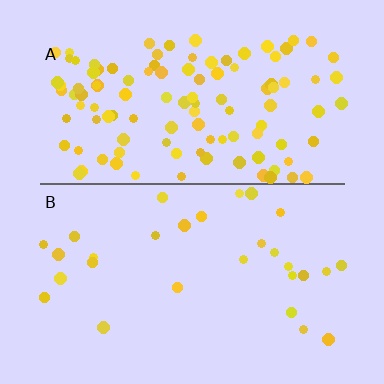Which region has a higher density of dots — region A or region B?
A (the top).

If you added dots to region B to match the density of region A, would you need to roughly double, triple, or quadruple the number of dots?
Approximately quadruple.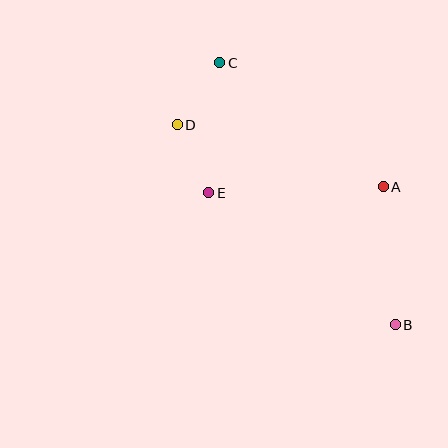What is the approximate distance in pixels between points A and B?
The distance between A and B is approximately 138 pixels.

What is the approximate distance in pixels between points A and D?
The distance between A and D is approximately 215 pixels.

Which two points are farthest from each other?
Points B and C are farthest from each other.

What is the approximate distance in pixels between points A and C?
The distance between A and C is approximately 205 pixels.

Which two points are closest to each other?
Points D and E are closest to each other.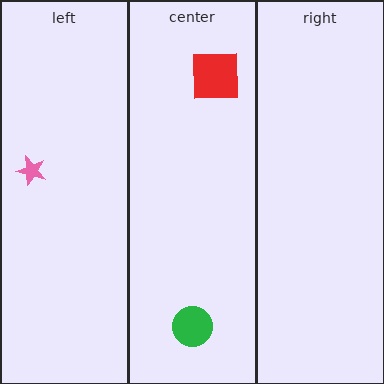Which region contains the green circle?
The center region.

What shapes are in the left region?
The pink star.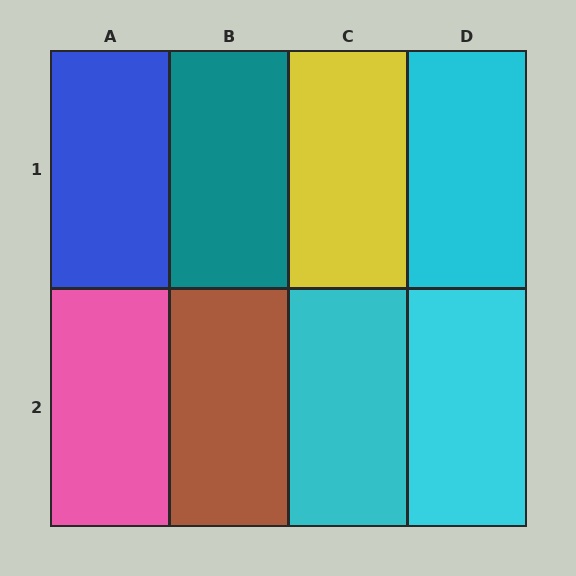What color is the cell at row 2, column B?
Brown.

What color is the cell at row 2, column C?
Cyan.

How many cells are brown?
1 cell is brown.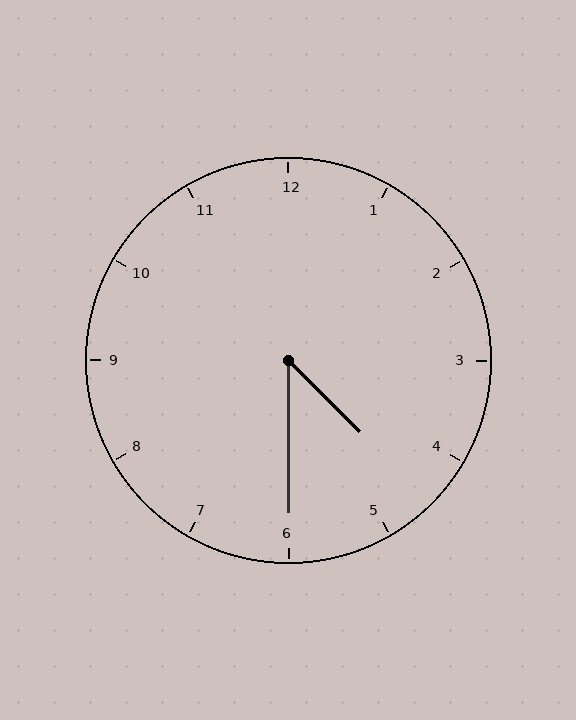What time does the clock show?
4:30.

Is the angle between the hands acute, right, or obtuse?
It is acute.